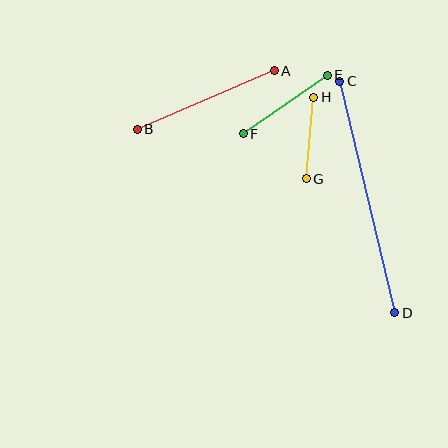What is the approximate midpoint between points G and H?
The midpoint is at approximately (310, 138) pixels.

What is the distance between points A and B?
The distance is approximately 149 pixels.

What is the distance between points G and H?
The distance is approximately 82 pixels.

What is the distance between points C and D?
The distance is approximately 238 pixels.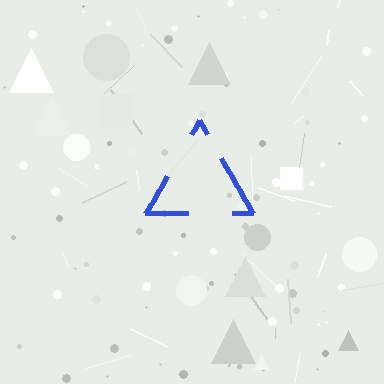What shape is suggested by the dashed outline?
The dashed outline suggests a triangle.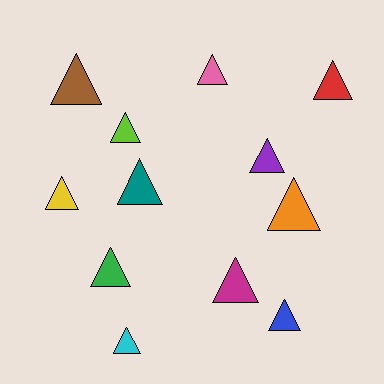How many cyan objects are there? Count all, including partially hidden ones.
There is 1 cyan object.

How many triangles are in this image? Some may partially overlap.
There are 12 triangles.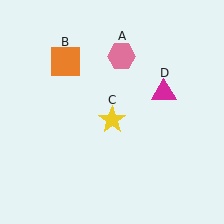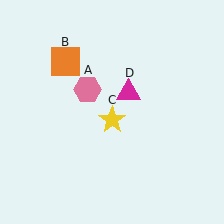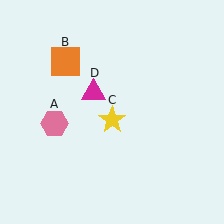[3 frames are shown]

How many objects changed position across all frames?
2 objects changed position: pink hexagon (object A), magenta triangle (object D).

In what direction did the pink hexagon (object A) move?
The pink hexagon (object A) moved down and to the left.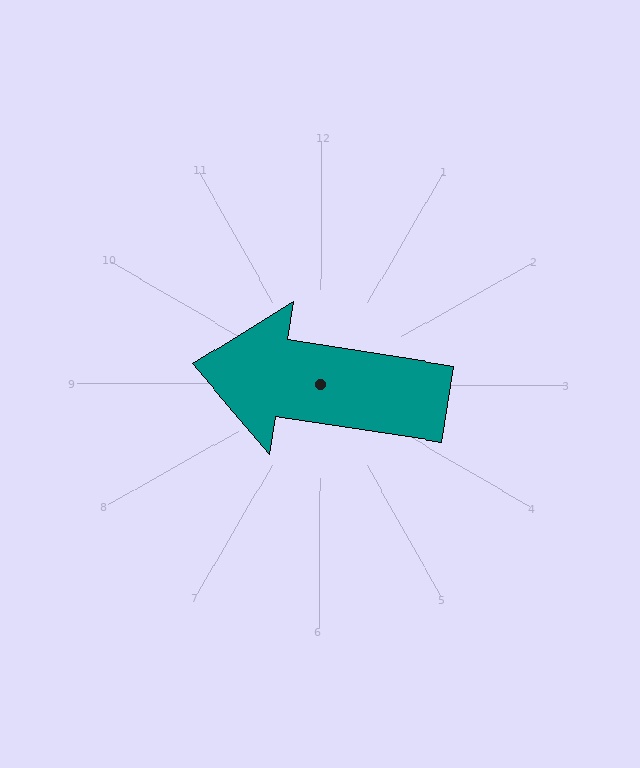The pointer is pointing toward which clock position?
Roughly 9 o'clock.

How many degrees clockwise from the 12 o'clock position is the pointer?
Approximately 279 degrees.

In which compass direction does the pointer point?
West.